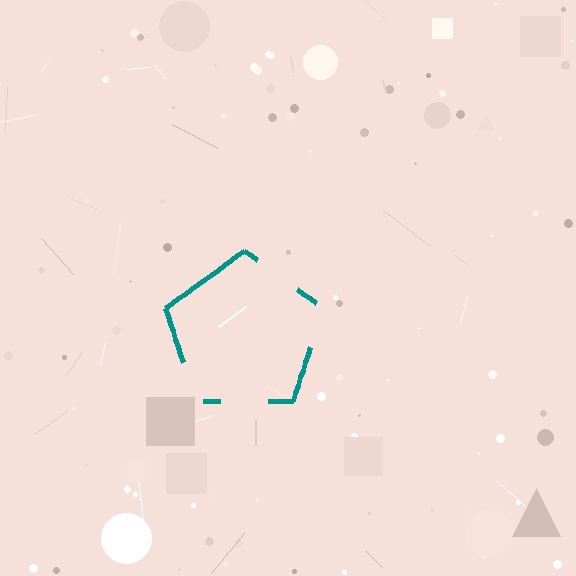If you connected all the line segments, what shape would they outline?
They would outline a pentagon.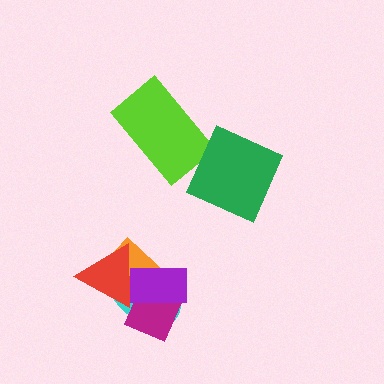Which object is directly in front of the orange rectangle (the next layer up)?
The red triangle is directly in front of the orange rectangle.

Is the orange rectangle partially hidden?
Yes, it is partially covered by another shape.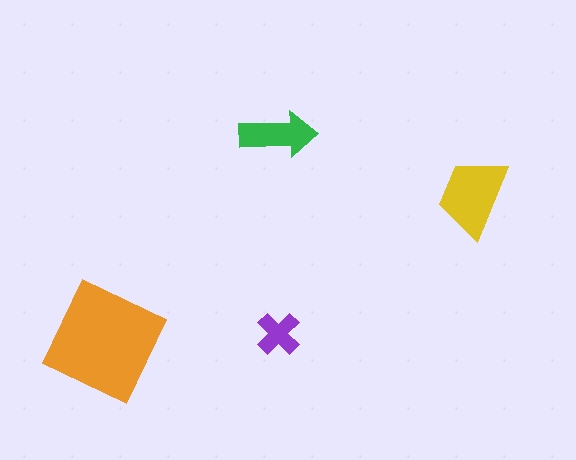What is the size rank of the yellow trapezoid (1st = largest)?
2nd.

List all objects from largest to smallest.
The orange square, the yellow trapezoid, the green arrow, the purple cross.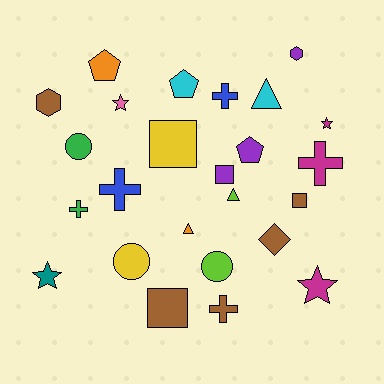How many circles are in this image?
There are 3 circles.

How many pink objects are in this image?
There is 1 pink object.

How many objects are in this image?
There are 25 objects.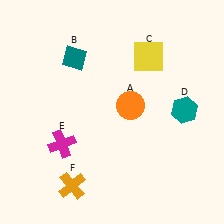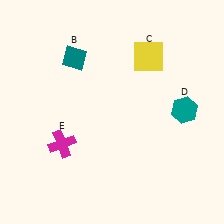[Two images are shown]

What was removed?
The orange circle (A), the orange cross (F) were removed in Image 2.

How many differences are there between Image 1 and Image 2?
There are 2 differences between the two images.